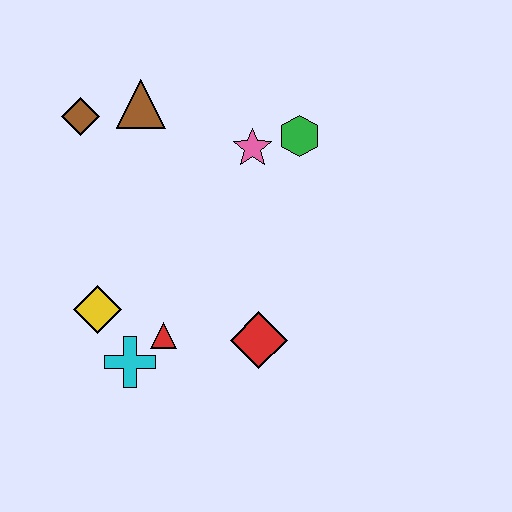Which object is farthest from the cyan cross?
The green hexagon is farthest from the cyan cross.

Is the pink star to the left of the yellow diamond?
No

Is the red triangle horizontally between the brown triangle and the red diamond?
Yes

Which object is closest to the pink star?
The green hexagon is closest to the pink star.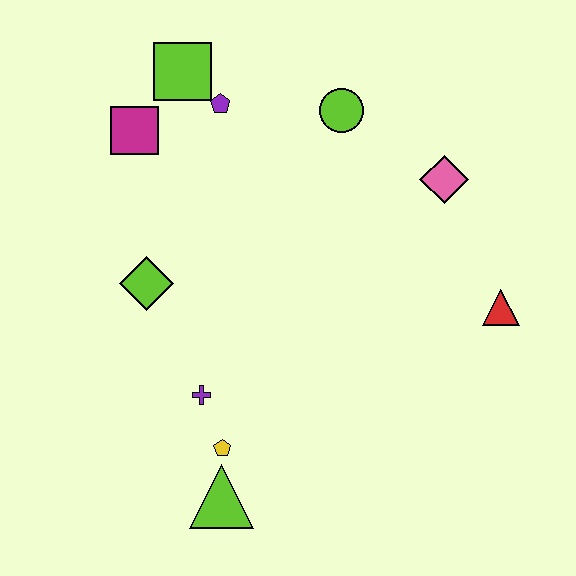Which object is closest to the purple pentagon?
The lime square is closest to the purple pentagon.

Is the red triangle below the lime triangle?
No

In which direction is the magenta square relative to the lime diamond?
The magenta square is above the lime diamond.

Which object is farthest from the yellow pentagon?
The lime square is farthest from the yellow pentagon.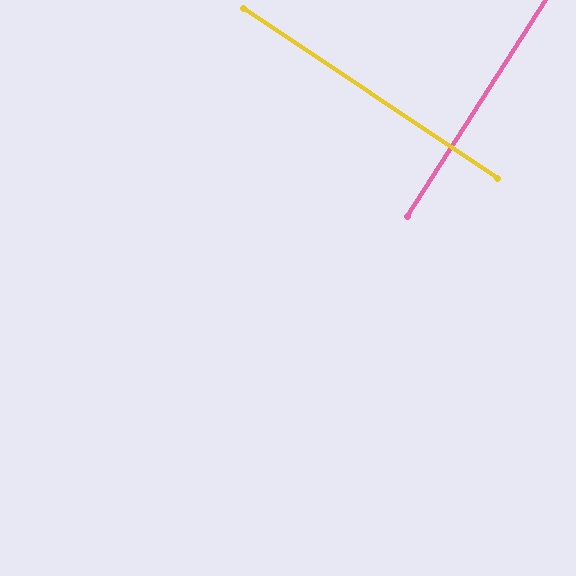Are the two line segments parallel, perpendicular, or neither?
Perpendicular — they meet at approximately 89°.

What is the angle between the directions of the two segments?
Approximately 89 degrees.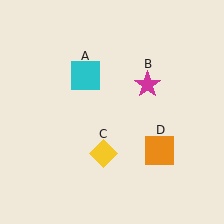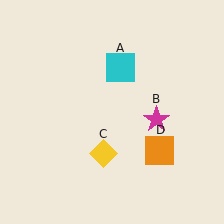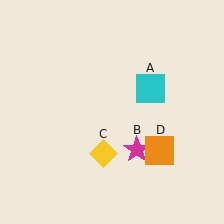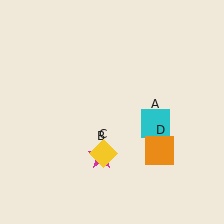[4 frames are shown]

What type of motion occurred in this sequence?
The cyan square (object A), magenta star (object B) rotated clockwise around the center of the scene.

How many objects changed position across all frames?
2 objects changed position: cyan square (object A), magenta star (object B).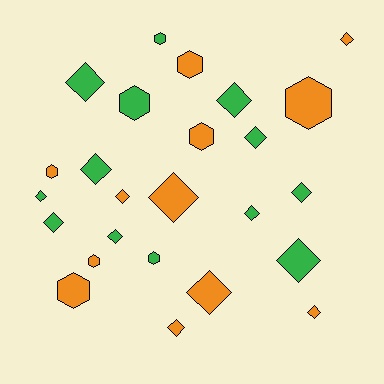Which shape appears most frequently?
Diamond, with 16 objects.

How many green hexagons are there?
There are 3 green hexagons.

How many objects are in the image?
There are 25 objects.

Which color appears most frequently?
Green, with 13 objects.